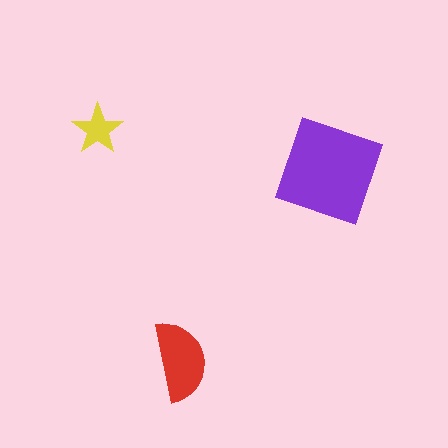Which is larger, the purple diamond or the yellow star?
The purple diamond.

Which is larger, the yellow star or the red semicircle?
The red semicircle.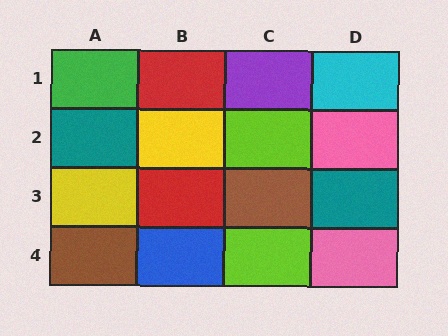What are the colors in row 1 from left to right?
Green, red, purple, cyan.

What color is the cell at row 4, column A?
Brown.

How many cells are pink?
2 cells are pink.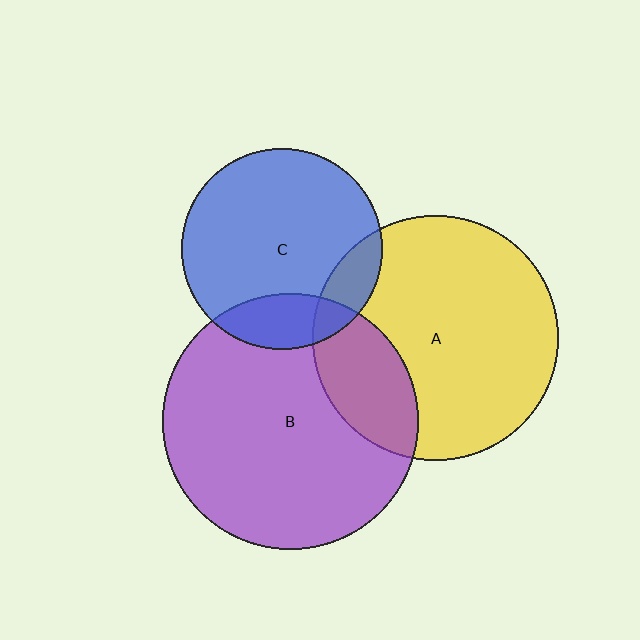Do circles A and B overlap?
Yes.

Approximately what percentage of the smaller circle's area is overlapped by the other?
Approximately 25%.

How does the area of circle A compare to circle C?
Approximately 1.5 times.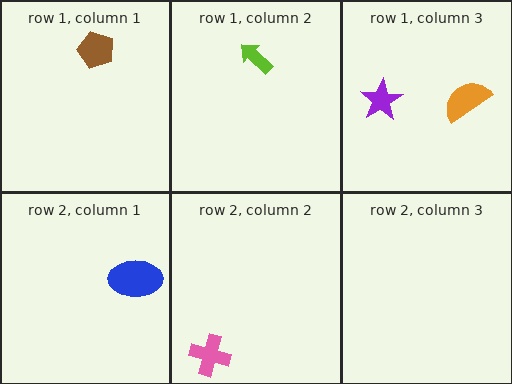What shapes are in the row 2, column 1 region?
The blue ellipse.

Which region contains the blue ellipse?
The row 2, column 1 region.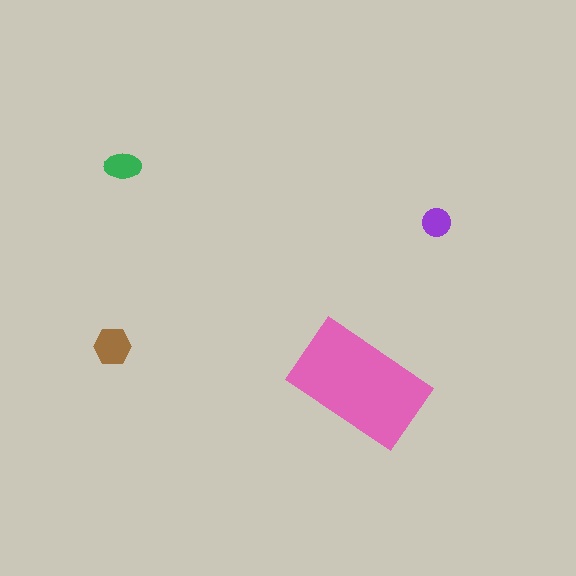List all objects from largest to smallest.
The pink rectangle, the brown hexagon, the green ellipse, the purple circle.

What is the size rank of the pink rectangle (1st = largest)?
1st.